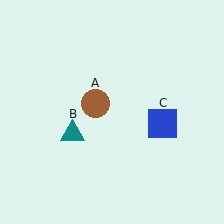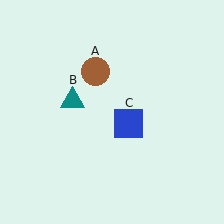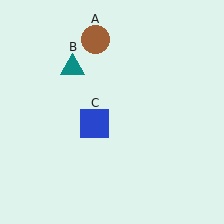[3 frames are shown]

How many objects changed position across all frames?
3 objects changed position: brown circle (object A), teal triangle (object B), blue square (object C).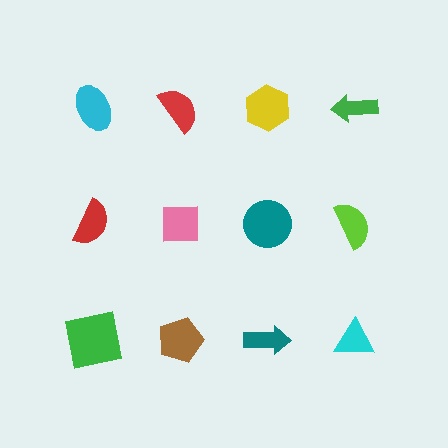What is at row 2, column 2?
A pink square.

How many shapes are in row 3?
4 shapes.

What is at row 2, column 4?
A lime semicircle.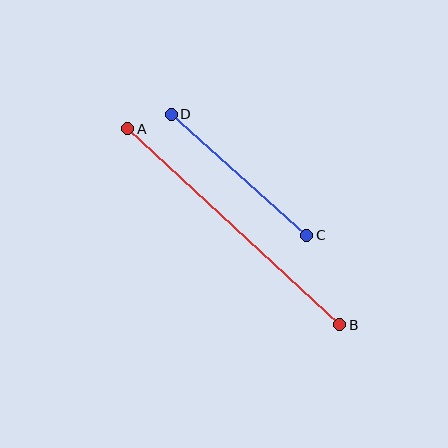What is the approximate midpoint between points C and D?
The midpoint is at approximately (239, 175) pixels.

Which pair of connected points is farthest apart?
Points A and B are farthest apart.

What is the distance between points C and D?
The distance is approximately 182 pixels.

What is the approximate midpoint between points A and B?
The midpoint is at approximately (234, 227) pixels.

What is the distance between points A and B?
The distance is approximately 289 pixels.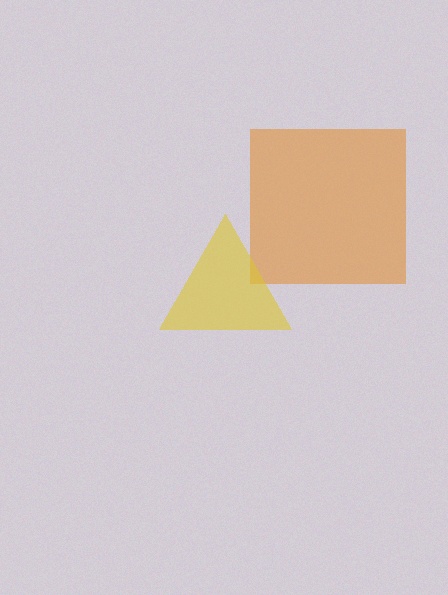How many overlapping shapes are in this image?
There are 2 overlapping shapes in the image.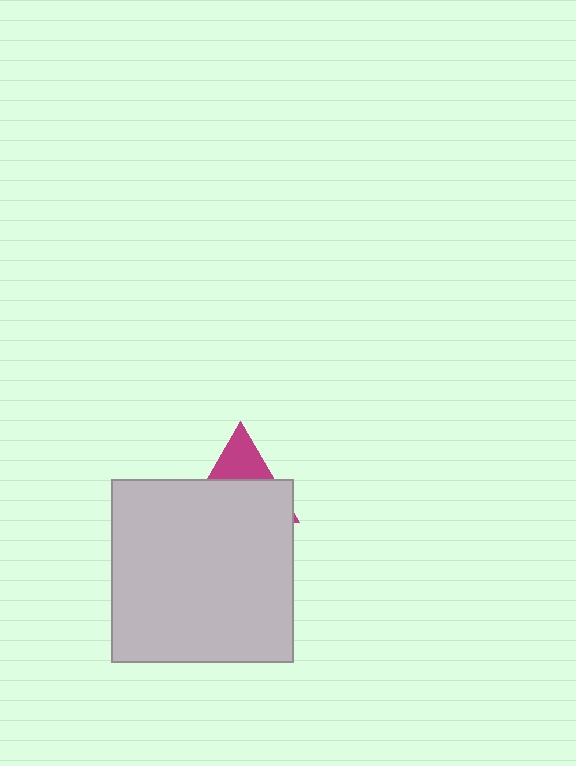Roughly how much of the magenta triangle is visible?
A small part of it is visible (roughly 33%).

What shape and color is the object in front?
The object in front is a light gray square.